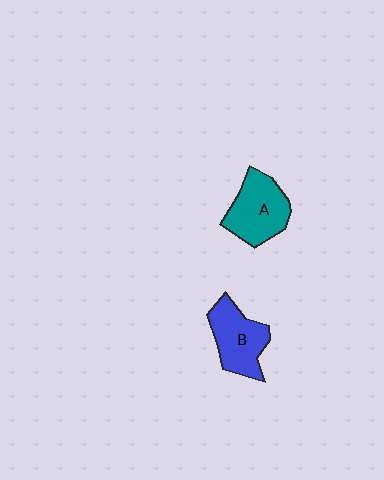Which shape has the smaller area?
Shape B (blue).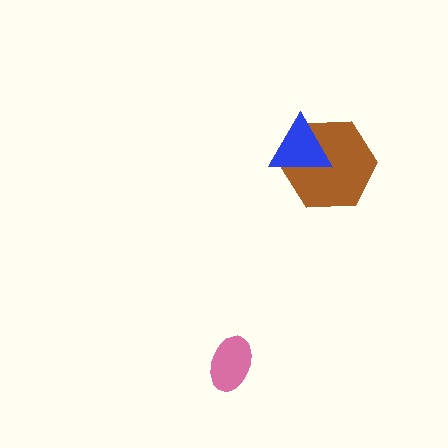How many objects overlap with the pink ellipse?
0 objects overlap with the pink ellipse.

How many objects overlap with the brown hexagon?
1 object overlaps with the brown hexagon.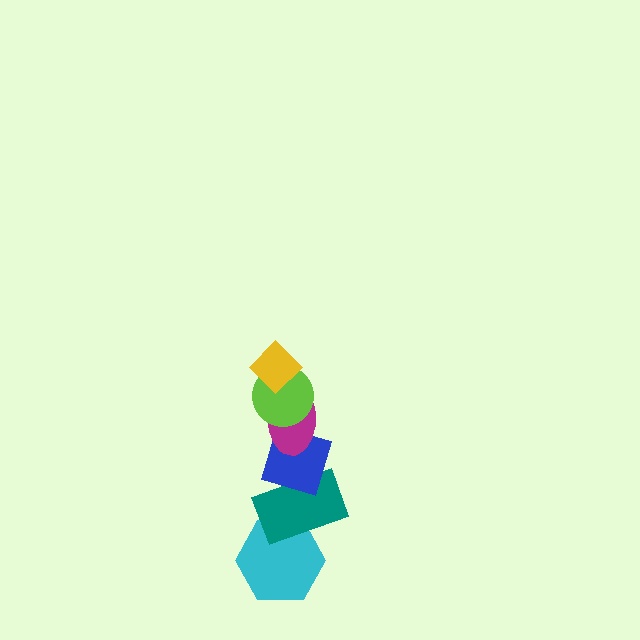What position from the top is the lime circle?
The lime circle is 2nd from the top.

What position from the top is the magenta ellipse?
The magenta ellipse is 3rd from the top.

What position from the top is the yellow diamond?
The yellow diamond is 1st from the top.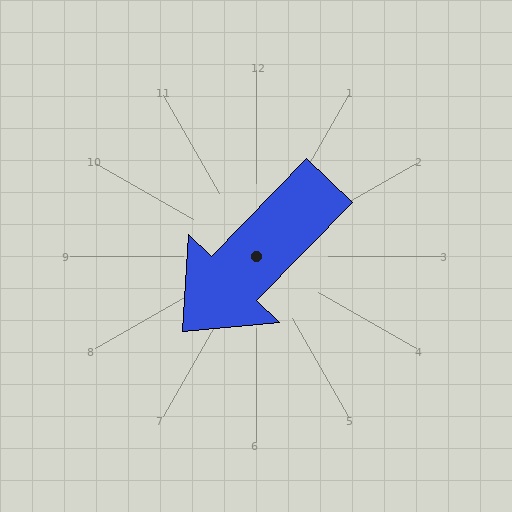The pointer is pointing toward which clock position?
Roughly 7 o'clock.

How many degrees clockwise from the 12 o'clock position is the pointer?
Approximately 224 degrees.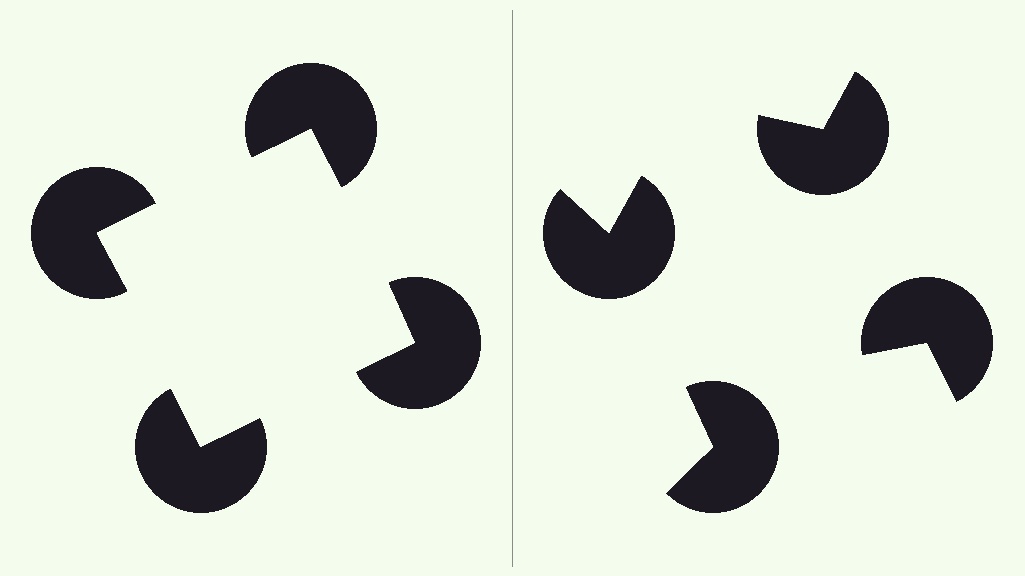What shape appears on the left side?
An illusory square.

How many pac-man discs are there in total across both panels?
8 — 4 on each side.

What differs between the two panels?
The pac-man discs are positioned identically on both sides; only the wedge orientations differ. On the left they align to a square; on the right they are misaligned.